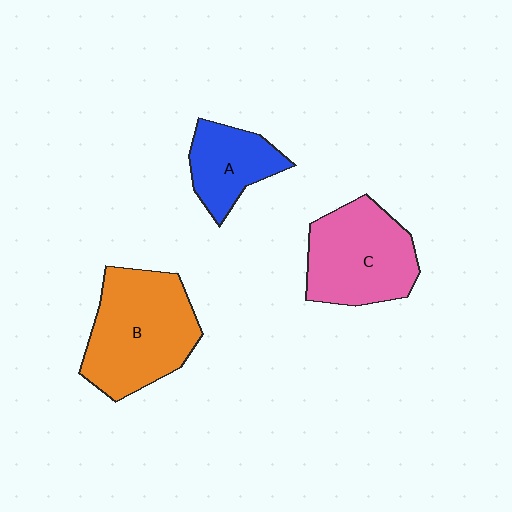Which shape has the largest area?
Shape B (orange).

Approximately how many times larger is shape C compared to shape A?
Approximately 1.6 times.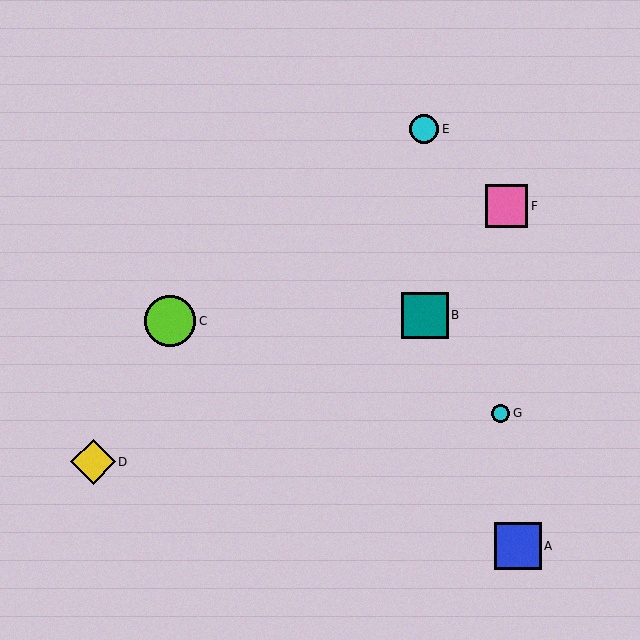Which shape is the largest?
The lime circle (labeled C) is the largest.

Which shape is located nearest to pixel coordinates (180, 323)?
The lime circle (labeled C) at (170, 321) is nearest to that location.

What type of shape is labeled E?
Shape E is a cyan circle.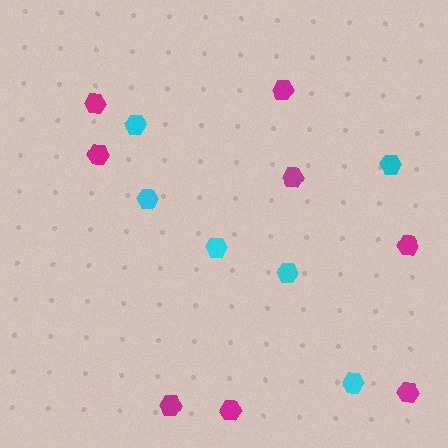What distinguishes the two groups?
There are 2 groups: one group of magenta hexagons (8) and one group of cyan hexagons (6).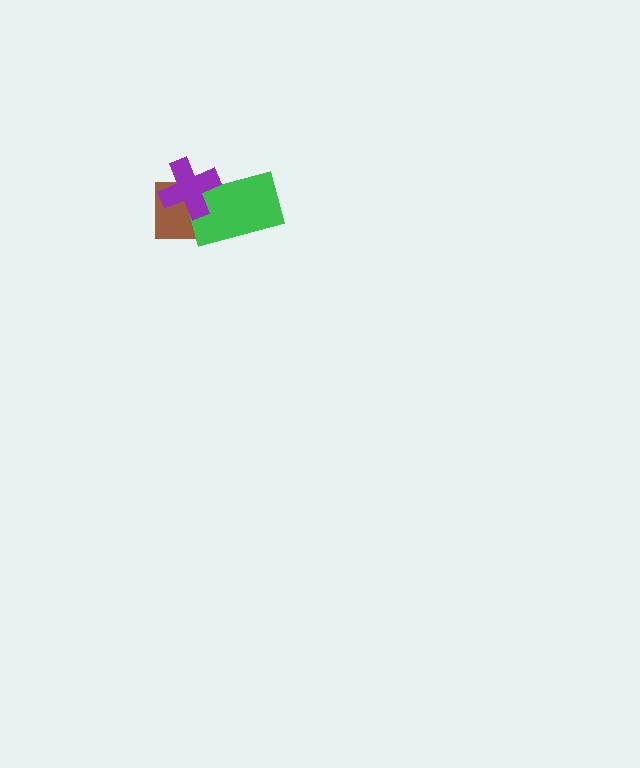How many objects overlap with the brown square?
2 objects overlap with the brown square.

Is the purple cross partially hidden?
No, no other shape covers it.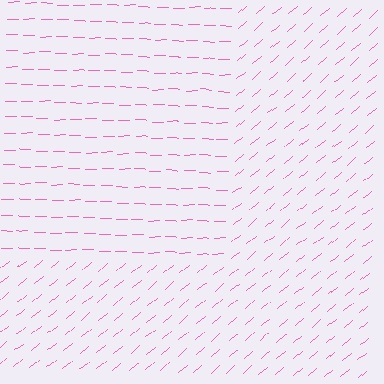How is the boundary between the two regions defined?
The boundary is defined purely by a change in line orientation (approximately 40 degrees difference). All lines are the same color and thickness.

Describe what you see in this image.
The image is filled with small pink line segments. A rectangle region in the image has lines oriented differently from the surrounding lines, creating a visible texture boundary.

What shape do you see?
I see a rectangle.